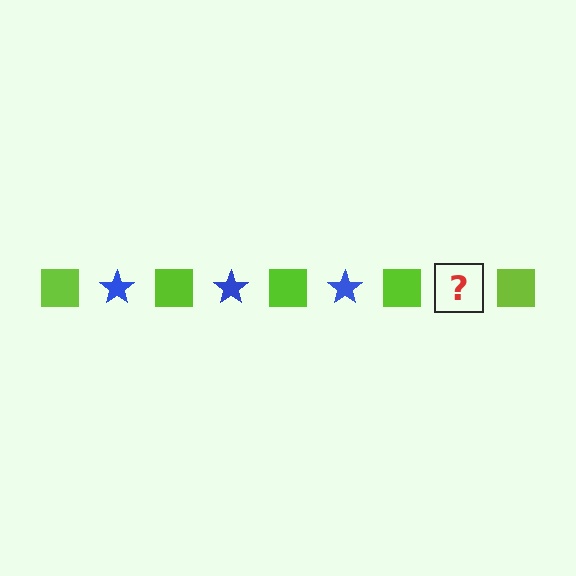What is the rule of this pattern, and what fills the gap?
The rule is that the pattern alternates between lime square and blue star. The gap should be filled with a blue star.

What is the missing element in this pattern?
The missing element is a blue star.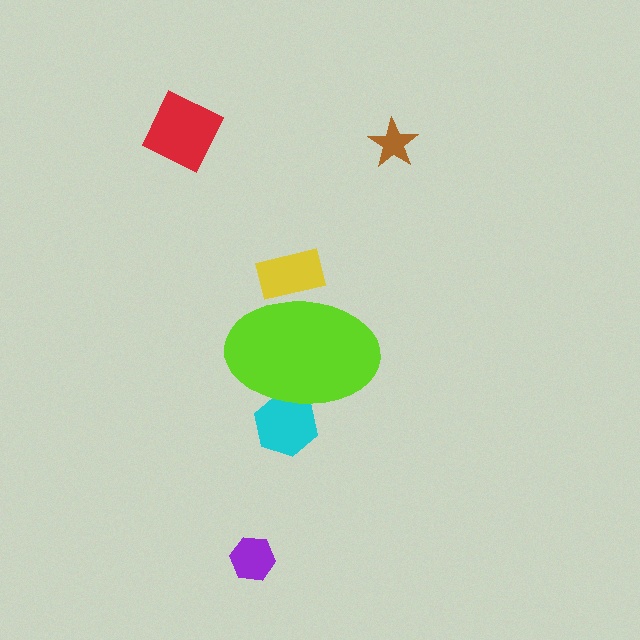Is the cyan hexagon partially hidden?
Yes, the cyan hexagon is partially hidden behind the lime ellipse.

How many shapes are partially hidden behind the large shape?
2 shapes are partially hidden.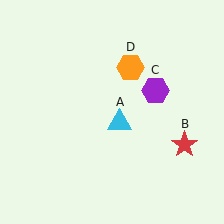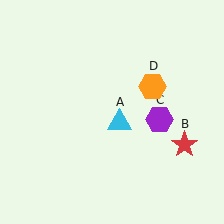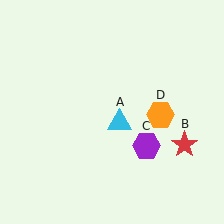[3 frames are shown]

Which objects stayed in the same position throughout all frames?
Cyan triangle (object A) and red star (object B) remained stationary.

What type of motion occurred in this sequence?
The purple hexagon (object C), orange hexagon (object D) rotated clockwise around the center of the scene.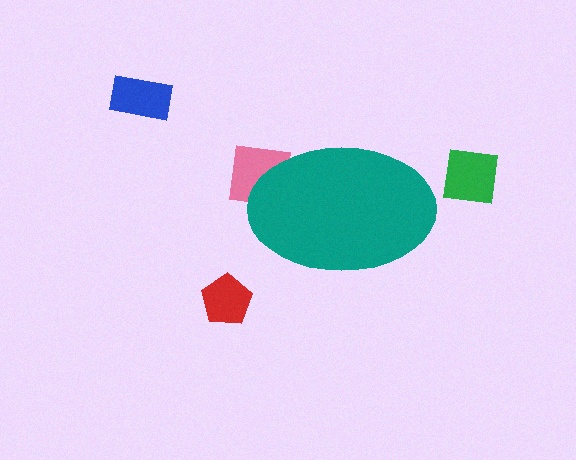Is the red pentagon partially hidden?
No, the red pentagon is fully visible.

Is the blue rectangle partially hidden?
No, the blue rectangle is fully visible.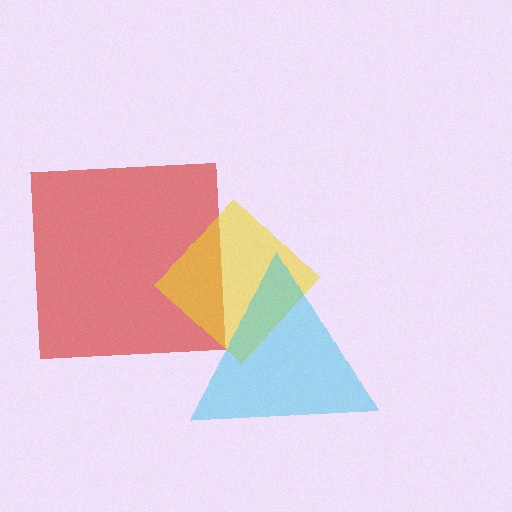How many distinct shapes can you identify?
There are 3 distinct shapes: a red square, a yellow diamond, a cyan triangle.